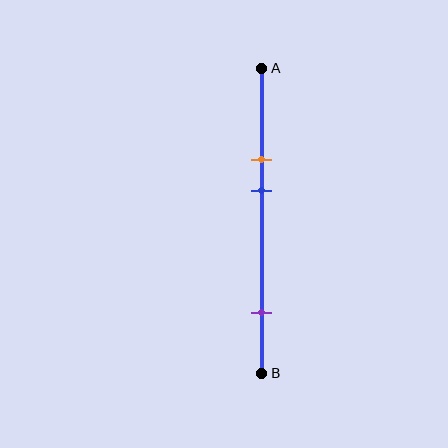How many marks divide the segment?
There are 3 marks dividing the segment.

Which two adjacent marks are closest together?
The orange and blue marks are the closest adjacent pair.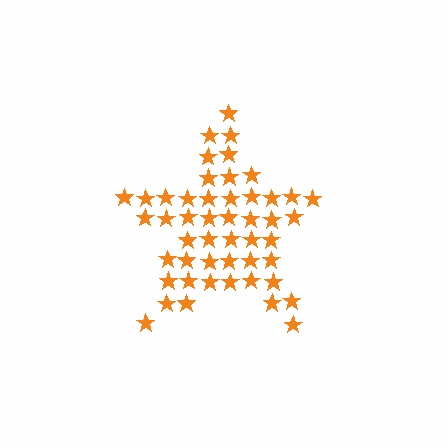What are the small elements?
The small elements are stars.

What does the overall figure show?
The overall figure shows a star.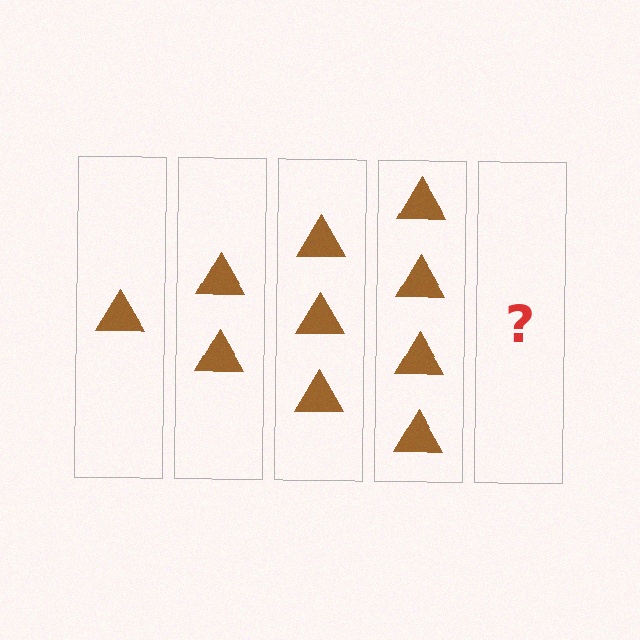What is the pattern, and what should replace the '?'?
The pattern is that each step adds one more triangle. The '?' should be 5 triangles.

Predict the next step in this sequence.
The next step is 5 triangles.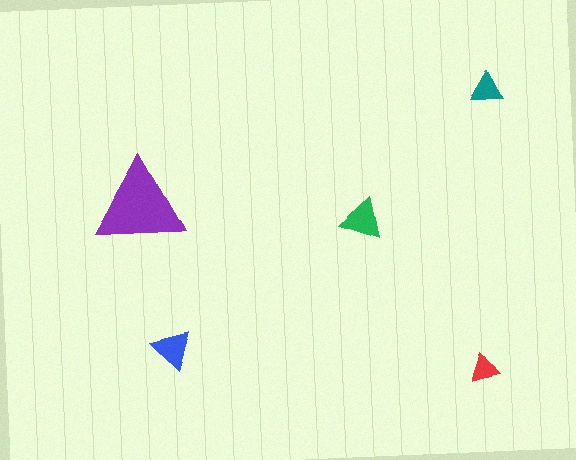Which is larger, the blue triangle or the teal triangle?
The blue one.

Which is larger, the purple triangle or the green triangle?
The purple one.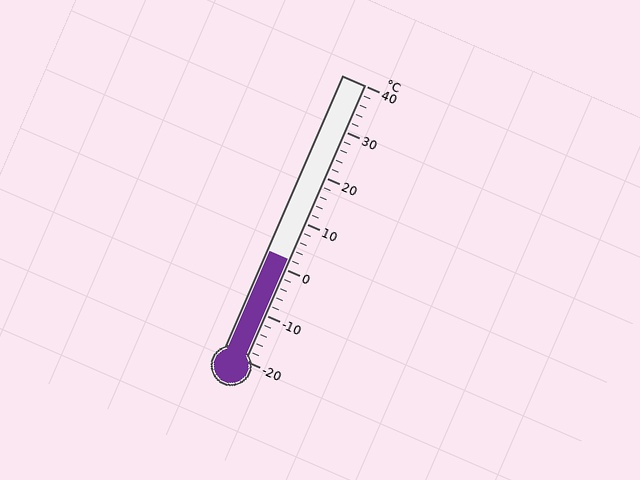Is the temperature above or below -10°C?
The temperature is above -10°C.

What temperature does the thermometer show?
The thermometer shows approximately 2°C.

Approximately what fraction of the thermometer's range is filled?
The thermometer is filled to approximately 35% of its range.